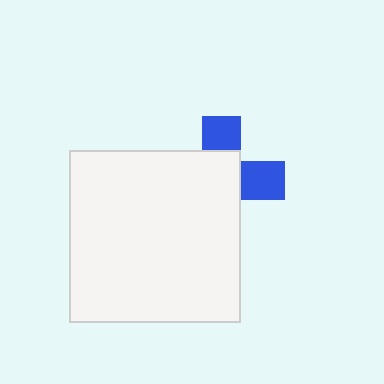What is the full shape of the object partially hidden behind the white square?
The partially hidden object is a blue cross.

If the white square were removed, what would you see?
You would see the complete blue cross.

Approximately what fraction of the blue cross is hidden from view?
Roughly 64% of the blue cross is hidden behind the white square.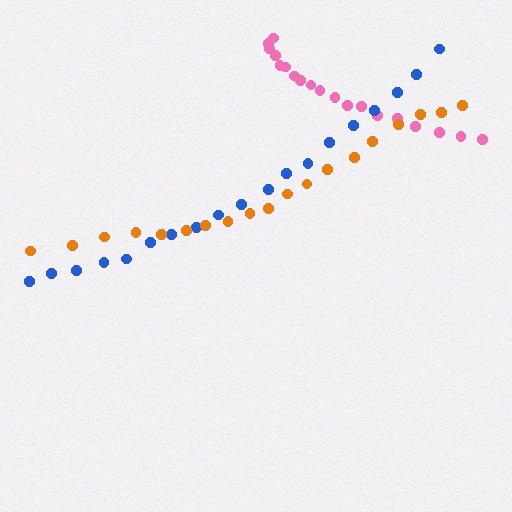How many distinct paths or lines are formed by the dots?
There are 3 distinct paths.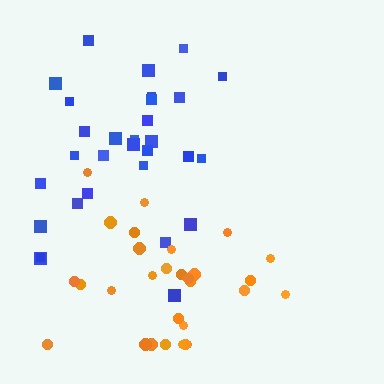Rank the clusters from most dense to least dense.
blue, orange.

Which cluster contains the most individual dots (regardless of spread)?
Blue (30).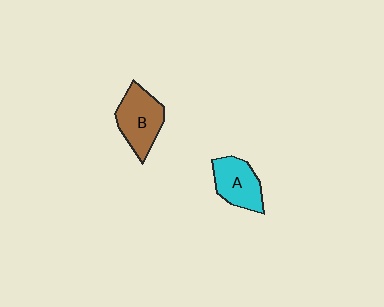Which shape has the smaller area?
Shape A (cyan).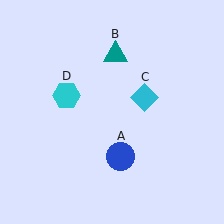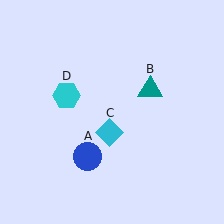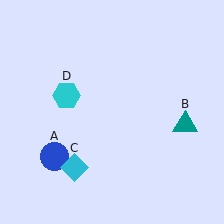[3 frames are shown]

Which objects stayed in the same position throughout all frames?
Cyan hexagon (object D) remained stationary.